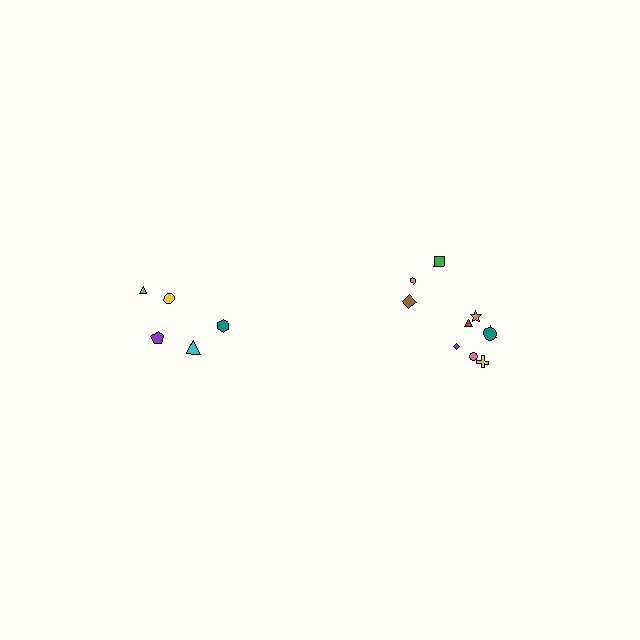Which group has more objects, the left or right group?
The right group.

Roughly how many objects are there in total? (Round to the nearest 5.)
Roughly 15 objects in total.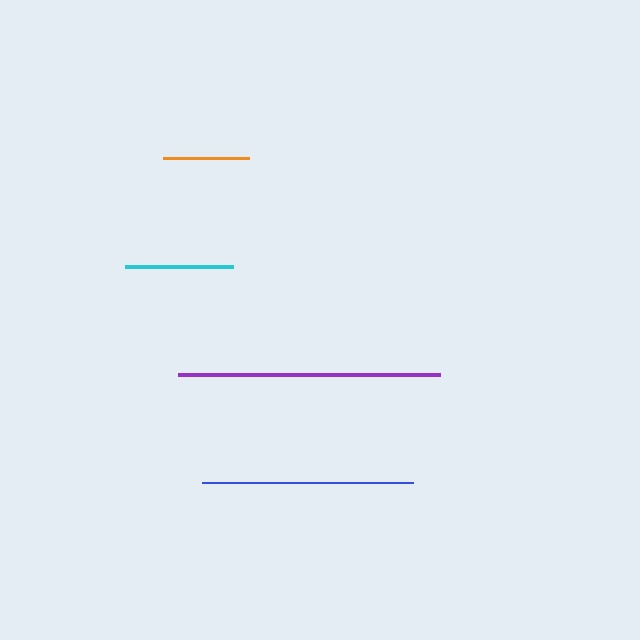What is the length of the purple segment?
The purple segment is approximately 262 pixels long.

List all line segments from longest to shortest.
From longest to shortest: purple, blue, cyan, orange.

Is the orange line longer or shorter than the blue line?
The blue line is longer than the orange line.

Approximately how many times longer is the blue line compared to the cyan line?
The blue line is approximately 1.9 times the length of the cyan line.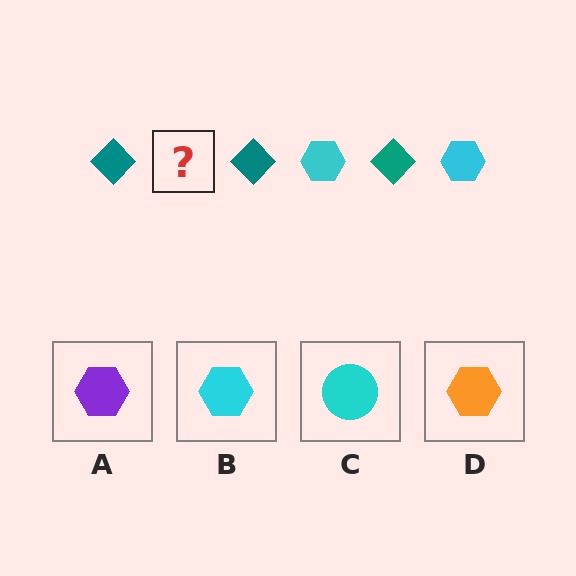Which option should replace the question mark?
Option B.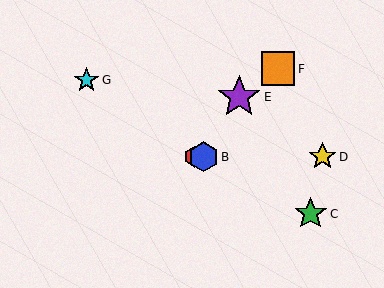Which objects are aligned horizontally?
Objects A, B, D are aligned horizontally.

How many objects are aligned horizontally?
3 objects (A, B, D) are aligned horizontally.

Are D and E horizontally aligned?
No, D is at y≈157 and E is at y≈97.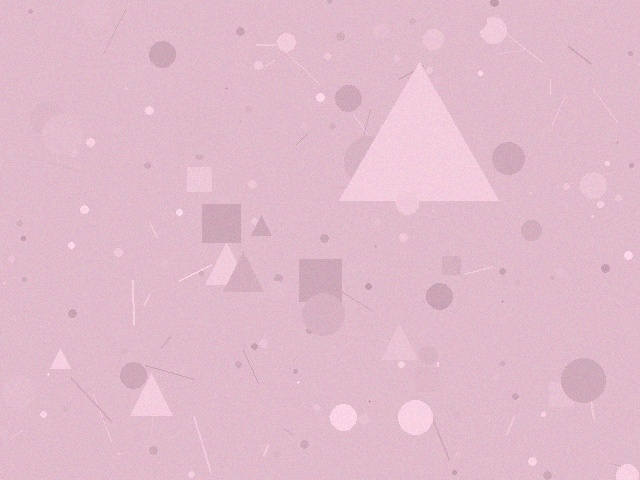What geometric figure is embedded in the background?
A triangle is embedded in the background.